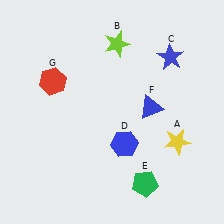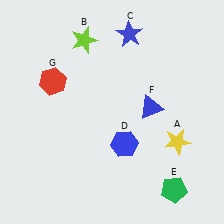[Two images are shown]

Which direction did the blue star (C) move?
The blue star (C) moved left.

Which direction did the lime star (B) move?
The lime star (B) moved left.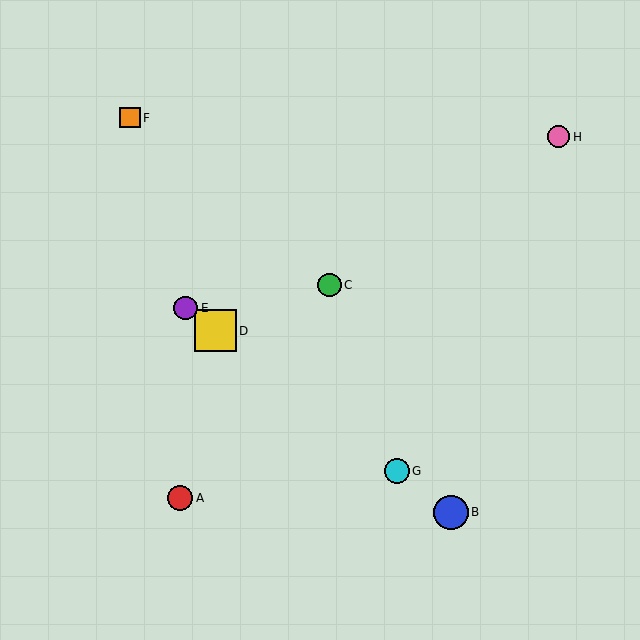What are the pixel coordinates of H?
Object H is at (559, 137).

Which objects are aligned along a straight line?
Objects B, D, E, G are aligned along a straight line.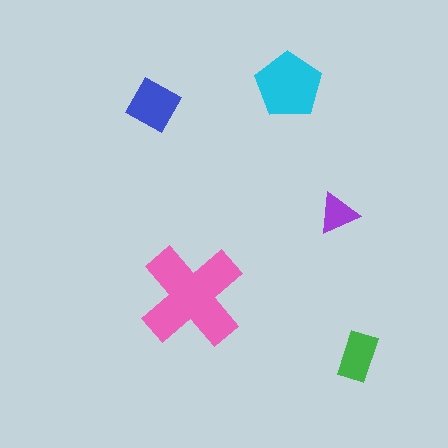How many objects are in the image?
There are 5 objects in the image.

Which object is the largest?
The pink cross.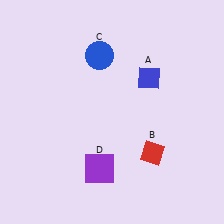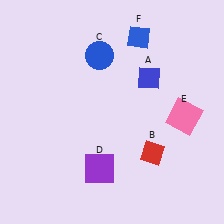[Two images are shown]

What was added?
A pink square (E), a blue diamond (F) were added in Image 2.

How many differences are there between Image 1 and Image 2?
There are 2 differences between the two images.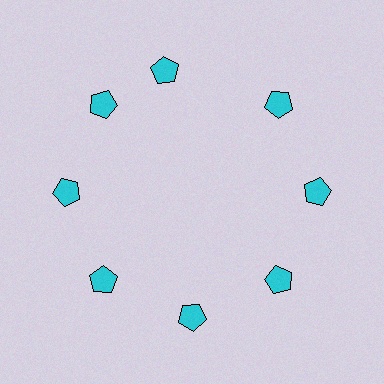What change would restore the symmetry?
The symmetry would be restored by rotating it back into even spacing with its neighbors so that all 8 pentagons sit at equal angles and equal distance from the center.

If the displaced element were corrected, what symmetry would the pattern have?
It would have 8-fold rotational symmetry — the pattern would map onto itself every 45 degrees.